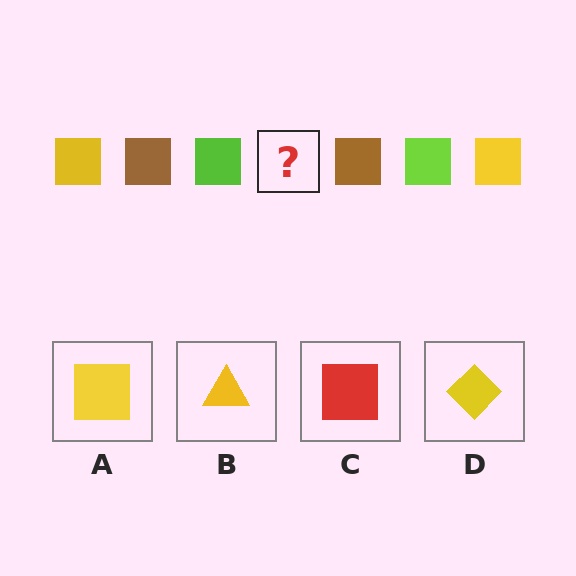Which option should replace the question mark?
Option A.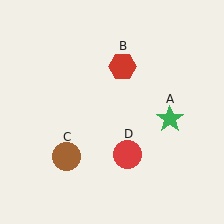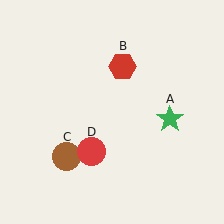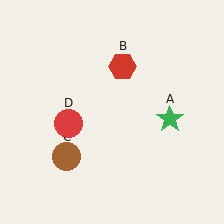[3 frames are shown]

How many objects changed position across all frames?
1 object changed position: red circle (object D).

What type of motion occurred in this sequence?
The red circle (object D) rotated clockwise around the center of the scene.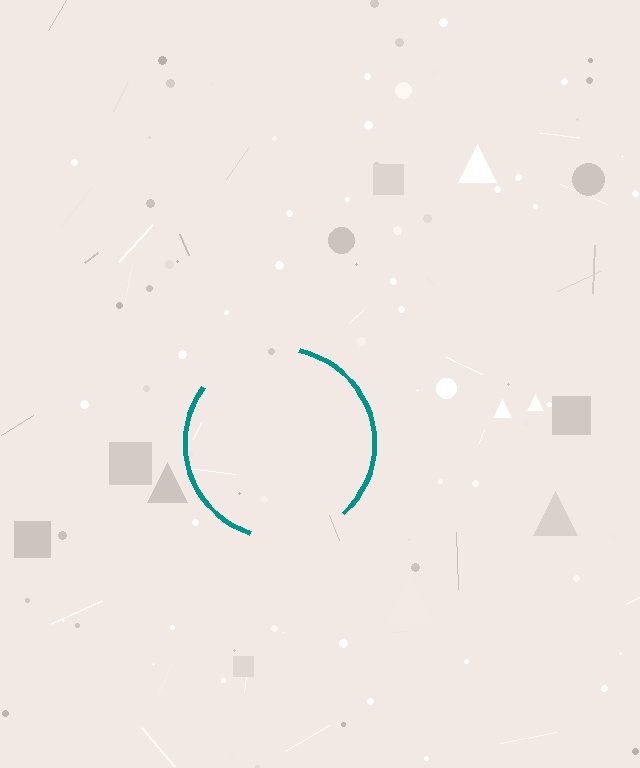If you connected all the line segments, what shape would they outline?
They would outline a circle.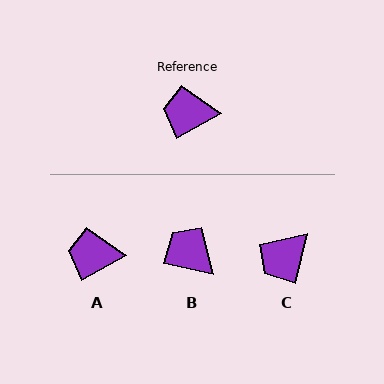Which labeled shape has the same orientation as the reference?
A.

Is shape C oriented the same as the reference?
No, it is off by about 47 degrees.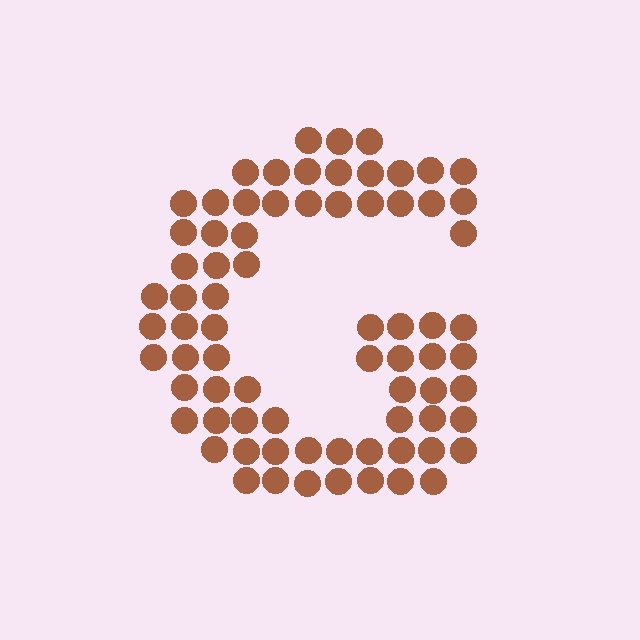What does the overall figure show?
The overall figure shows the letter G.